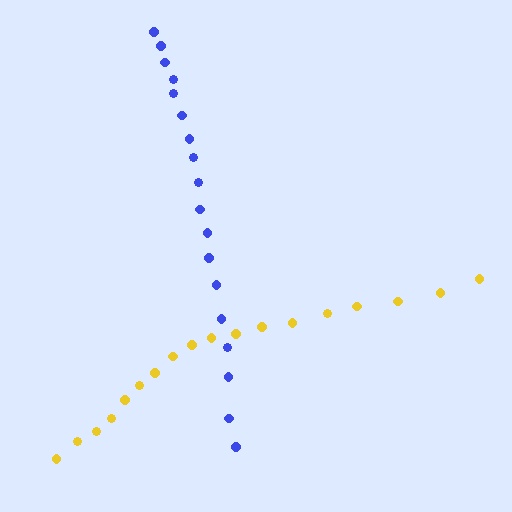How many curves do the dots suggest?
There are 2 distinct paths.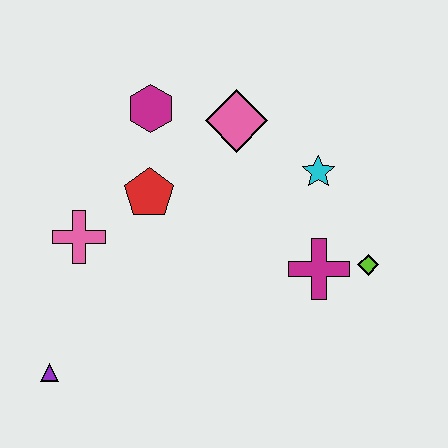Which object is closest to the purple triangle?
The pink cross is closest to the purple triangle.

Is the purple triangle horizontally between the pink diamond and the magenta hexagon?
No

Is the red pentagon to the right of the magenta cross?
No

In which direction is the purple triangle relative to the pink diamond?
The purple triangle is below the pink diamond.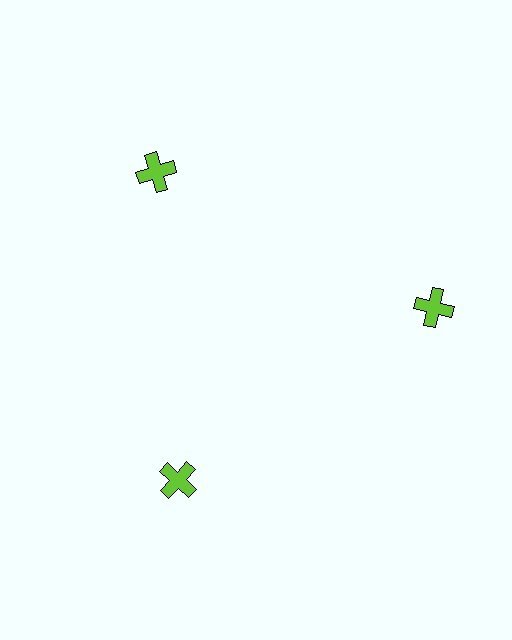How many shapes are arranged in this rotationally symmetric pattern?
There are 3 shapes, arranged in 3 groups of 1.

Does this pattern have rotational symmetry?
Yes, this pattern has 3-fold rotational symmetry. It looks the same after rotating 120 degrees around the center.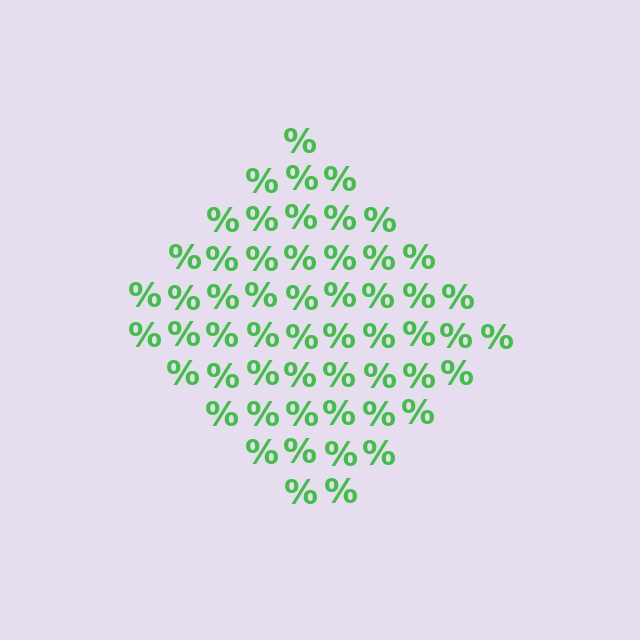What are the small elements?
The small elements are percent signs.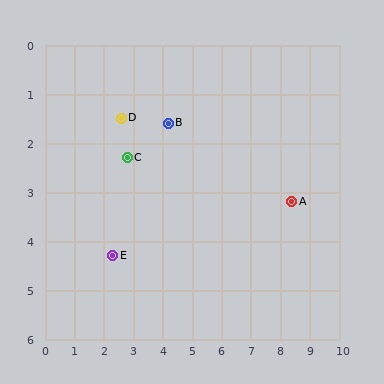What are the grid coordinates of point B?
Point B is at approximately (4.2, 1.6).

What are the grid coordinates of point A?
Point A is at approximately (8.4, 3.2).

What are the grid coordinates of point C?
Point C is at approximately (2.8, 2.3).